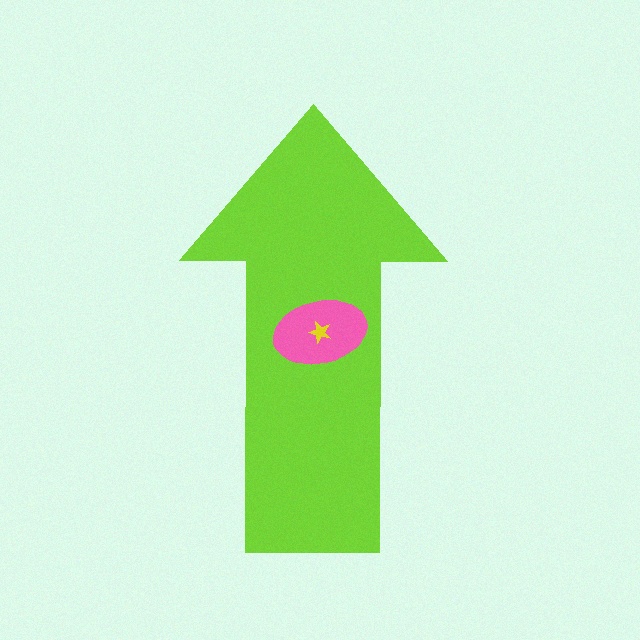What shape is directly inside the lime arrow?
The pink ellipse.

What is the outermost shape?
The lime arrow.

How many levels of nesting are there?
3.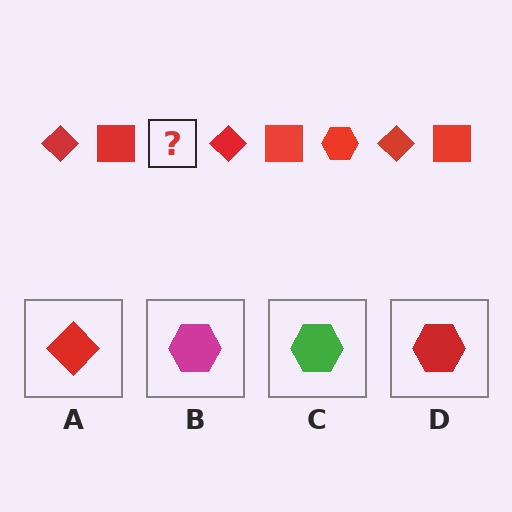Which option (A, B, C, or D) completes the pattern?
D.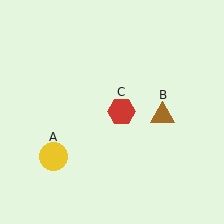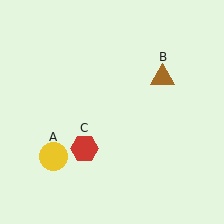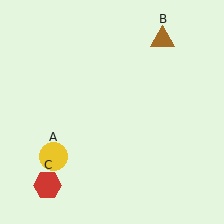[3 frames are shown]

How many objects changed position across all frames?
2 objects changed position: brown triangle (object B), red hexagon (object C).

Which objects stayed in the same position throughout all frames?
Yellow circle (object A) remained stationary.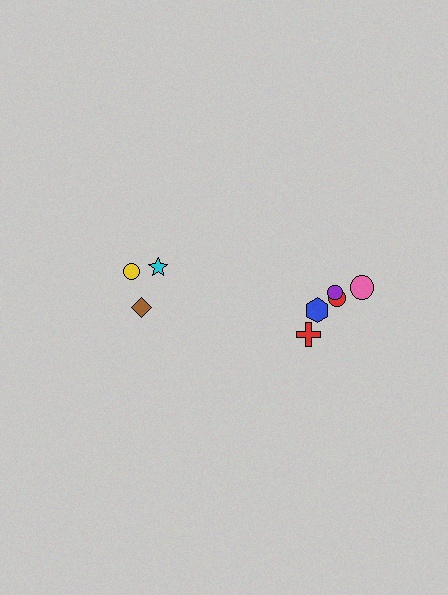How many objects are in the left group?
There are 3 objects.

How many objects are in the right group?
There are 5 objects.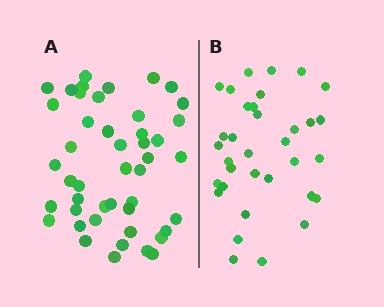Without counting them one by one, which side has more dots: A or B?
Region A (the left region) has more dots.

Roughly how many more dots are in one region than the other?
Region A has roughly 12 or so more dots than region B.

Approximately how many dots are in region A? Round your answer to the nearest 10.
About 50 dots. (The exact count is 46, which rounds to 50.)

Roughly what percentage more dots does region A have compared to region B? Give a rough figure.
About 35% more.